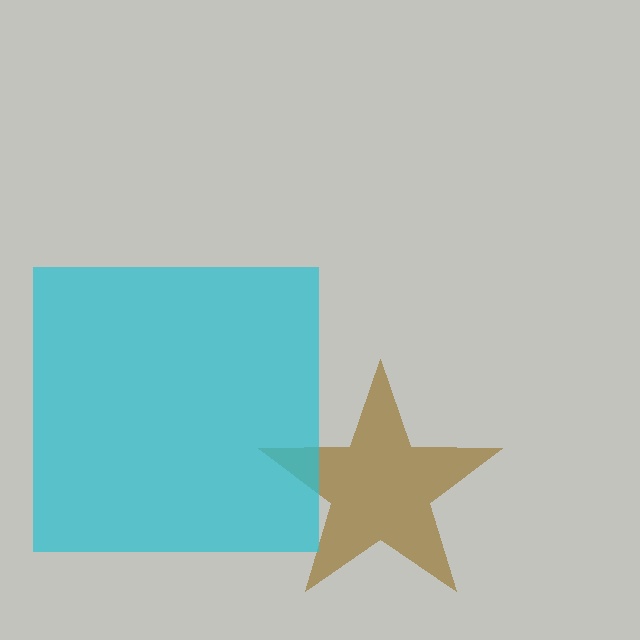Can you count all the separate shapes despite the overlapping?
Yes, there are 2 separate shapes.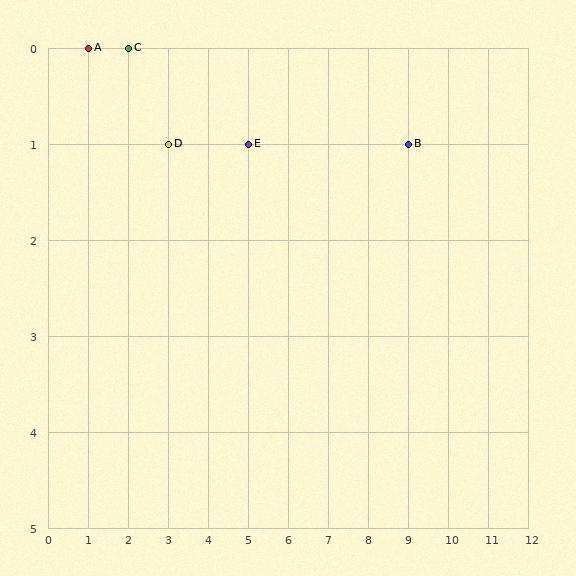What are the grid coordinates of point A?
Point A is at grid coordinates (1, 0).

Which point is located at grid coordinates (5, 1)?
Point E is at (5, 1).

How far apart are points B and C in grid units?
Points B and C are 7 columns and 1 row apart (about 7.1 grid units diagonally).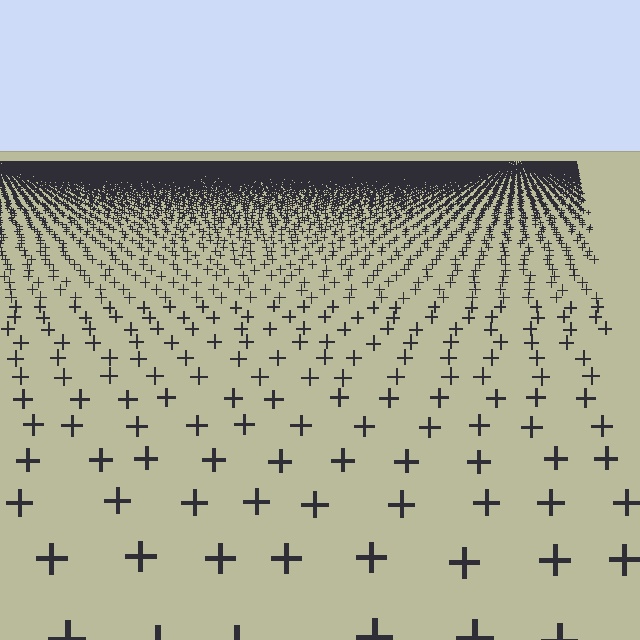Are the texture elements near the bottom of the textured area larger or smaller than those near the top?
Larger. Near the bottom, elements are closer to the viewer and appear at a bigger on-screen size.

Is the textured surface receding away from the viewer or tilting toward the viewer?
The surface is receding away from the viewer. Texture elements get smaller and denser toward the top.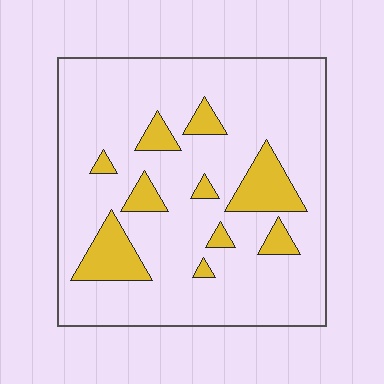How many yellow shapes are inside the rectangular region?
10.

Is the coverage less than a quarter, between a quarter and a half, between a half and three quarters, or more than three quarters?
Less than a quarter.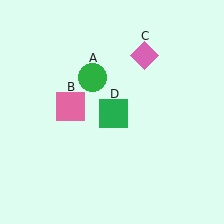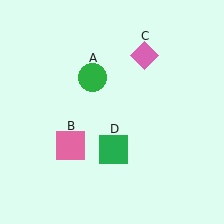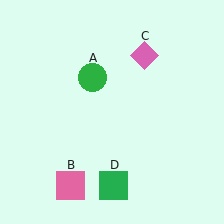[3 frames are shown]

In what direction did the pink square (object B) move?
The pink square (object B) moved down.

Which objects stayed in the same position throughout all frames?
Green circle (object A) and pink diamond (object C) remained stationary.